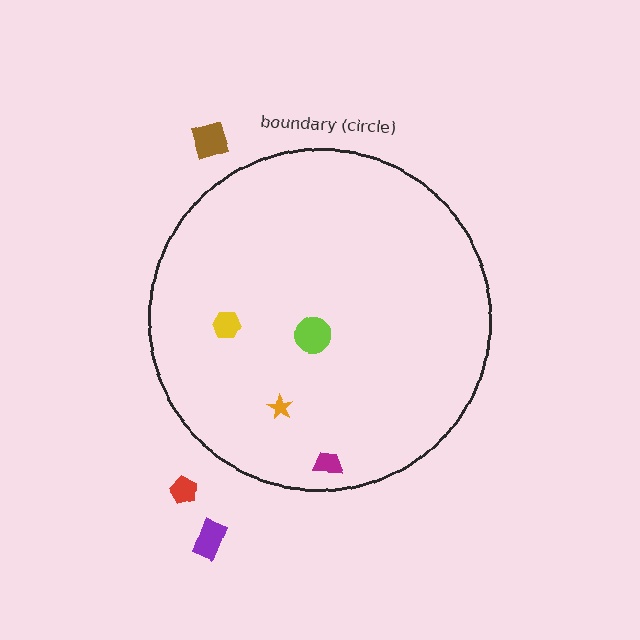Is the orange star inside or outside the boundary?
Inside.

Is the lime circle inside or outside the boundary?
Inside.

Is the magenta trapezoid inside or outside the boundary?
Inside.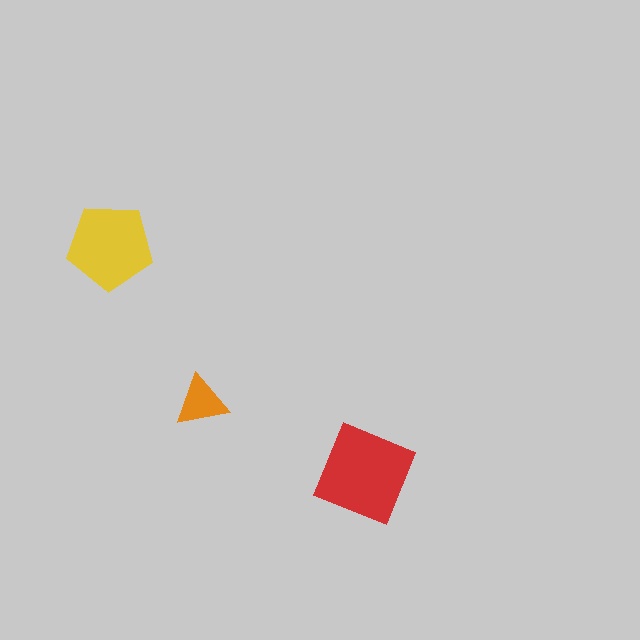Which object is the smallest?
The orange triangle.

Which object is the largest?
The red diamond.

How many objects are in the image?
There are 3 objects in the image.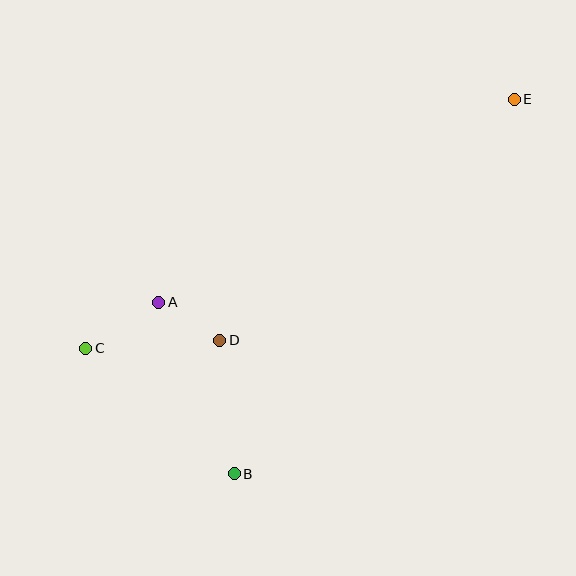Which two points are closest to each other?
Points A and D are closest to each other.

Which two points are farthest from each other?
Points C and E are farthest from each other.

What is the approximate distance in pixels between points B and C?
The distance between B and C is approximately 194 pixels.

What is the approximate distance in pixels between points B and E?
The distance between B and E is approximately 468 pixels.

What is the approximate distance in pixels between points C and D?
The distance between C and D is approximately 134 pixels.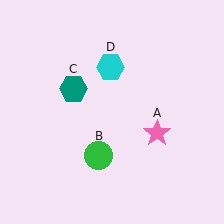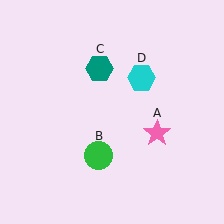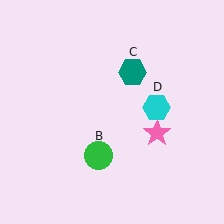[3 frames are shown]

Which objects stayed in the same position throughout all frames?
Pink star (object A) and green circle (object B) remained stationary.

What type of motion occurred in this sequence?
The teal hexagon (object C), cyan hexagon (object D) rotated clockwise around the center of the scene.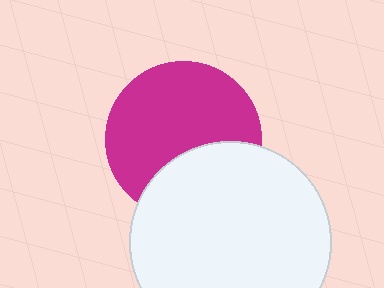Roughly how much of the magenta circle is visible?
Most of it is visible (roughly 67%).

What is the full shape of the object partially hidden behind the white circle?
The partially hidden object is a magenta circle.